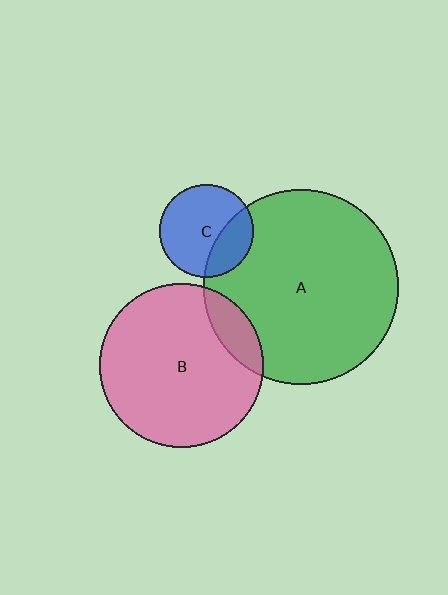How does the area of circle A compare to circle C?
Approximately 4.3 times.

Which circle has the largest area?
Circle A (green).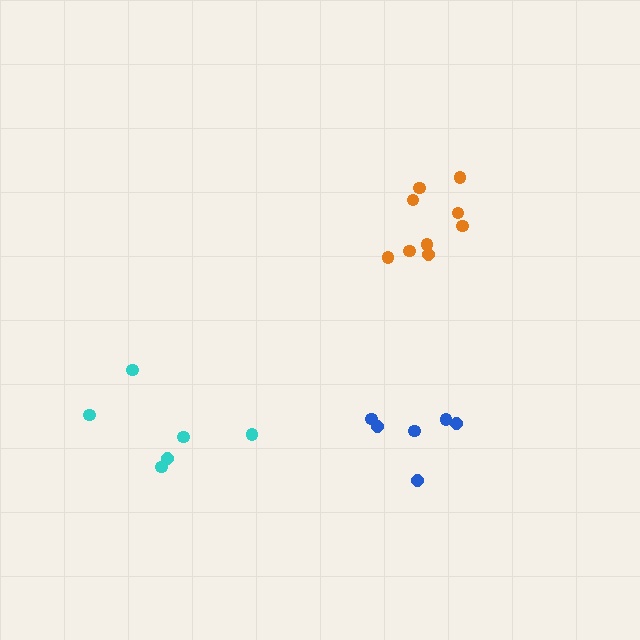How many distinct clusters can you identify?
There are 3 distinct clusters.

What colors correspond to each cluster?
The clusters are colored: cyan, blue, orange.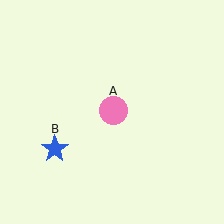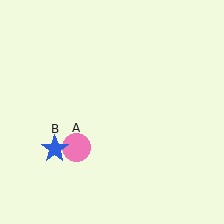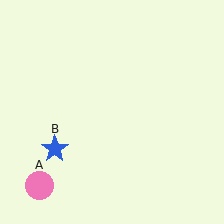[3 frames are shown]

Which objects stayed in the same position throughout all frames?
Blue star (object B) remained stationary.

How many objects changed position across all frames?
1 object changed position: pink circle (object A).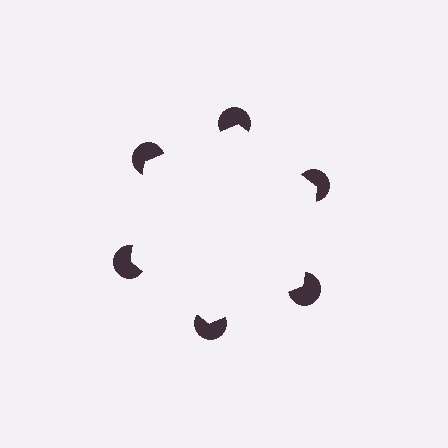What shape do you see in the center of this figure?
An illusory hexagon — its edges are inferred from the aligned wedge cuts in the pac-man discs, not physically drawn.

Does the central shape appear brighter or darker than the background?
It typically appears slightly brighter than the background, even though no actual brightness change is drawn.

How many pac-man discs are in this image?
There are 6 — one at each vertex of the illusory hexagon.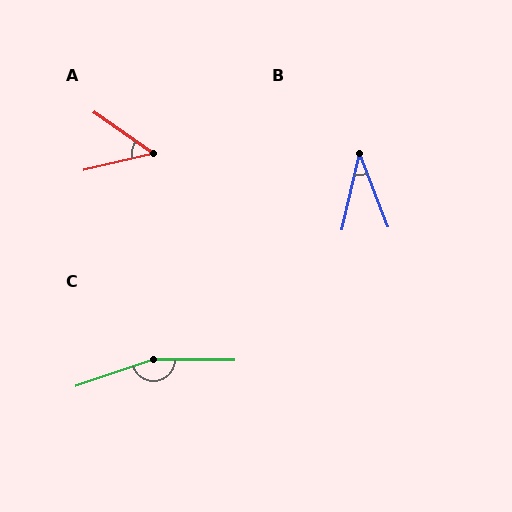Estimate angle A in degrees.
Approximately 48 degrees.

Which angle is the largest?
C, at approximately 161 degrees.